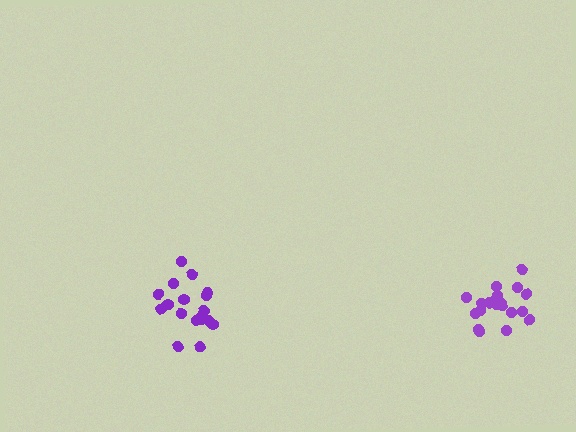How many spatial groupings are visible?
There are 2 spatial groupings.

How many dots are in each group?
Group 1: 20 dots, Group 2: 19 dots (39 total).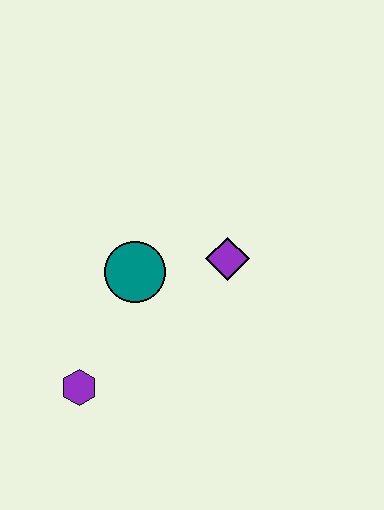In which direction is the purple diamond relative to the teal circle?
The purple diamond is to the right of the teal circle.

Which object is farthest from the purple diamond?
The purple hexagon is farthest from the purple diamond.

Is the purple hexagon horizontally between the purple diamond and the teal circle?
No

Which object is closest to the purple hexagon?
The teal circle is closest to the purple hexagon.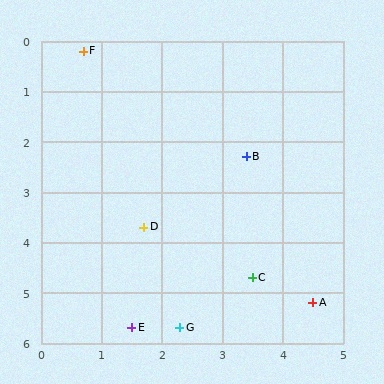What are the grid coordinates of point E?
Point E is at approximately (1.5, 5.7).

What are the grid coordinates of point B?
Point B is at approximately (3.4, 2.3).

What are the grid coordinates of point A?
Point A is at approximately (4.5, 5.2).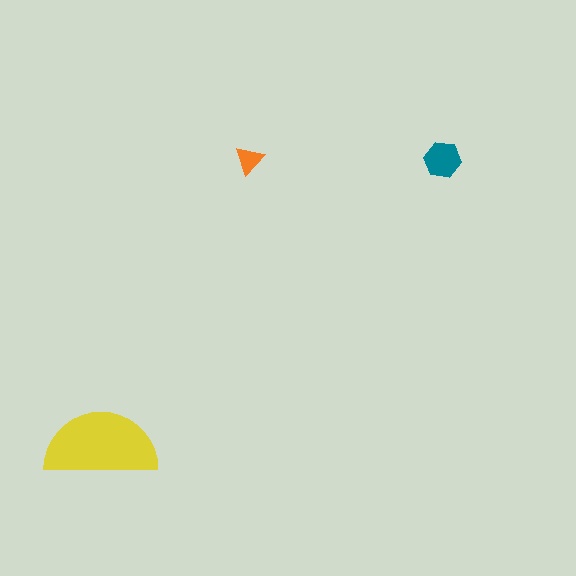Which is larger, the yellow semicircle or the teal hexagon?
The yellow semicircle.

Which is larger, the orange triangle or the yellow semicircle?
The yellow semicircle.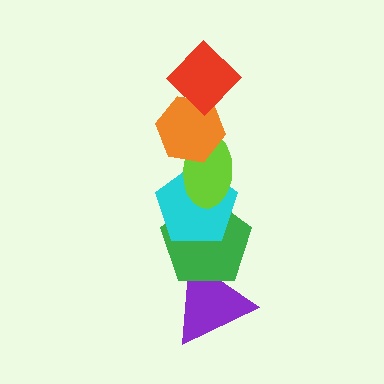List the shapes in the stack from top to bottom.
From top to bottom: the red diamond, the orange hexagon, the lime ellipse, the cyan pentagon, the green pentagon, the purple triangle.